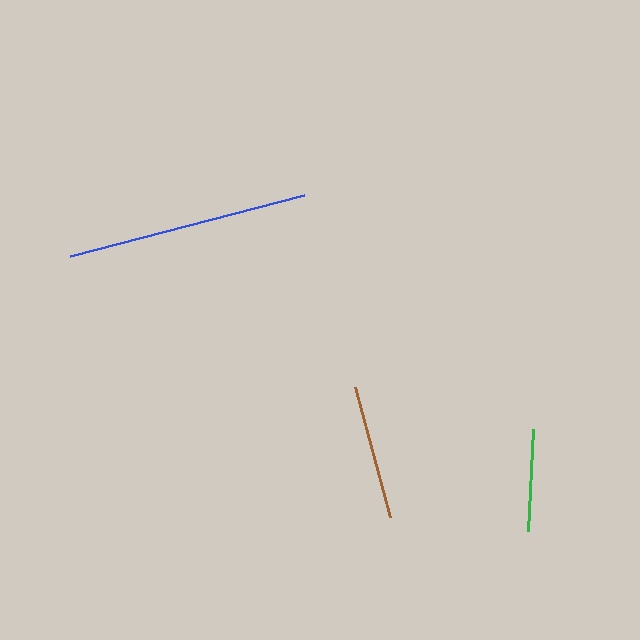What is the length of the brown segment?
The brown segment is approximately 135 pixels long.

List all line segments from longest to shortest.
From longest to shortest: blue, brown, green.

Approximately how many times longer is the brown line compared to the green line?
The brown line is approximately 1.3 times the length of the green line.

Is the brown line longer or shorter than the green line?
The brown line is longer than the green line.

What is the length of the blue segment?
The blue segment is approximately 243 pixels long.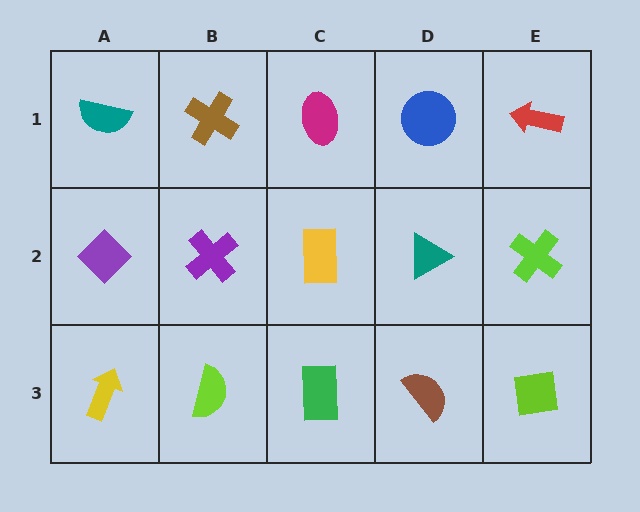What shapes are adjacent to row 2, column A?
A teal semicircle (row 1, column A), a yellow arrow (row 3, column A), a purple cross (row 2, column B).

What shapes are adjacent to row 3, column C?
A yellow rectangle (row 2, column C), a lime semicircle (row 3, column B), a brown semicircle (row 3, column D).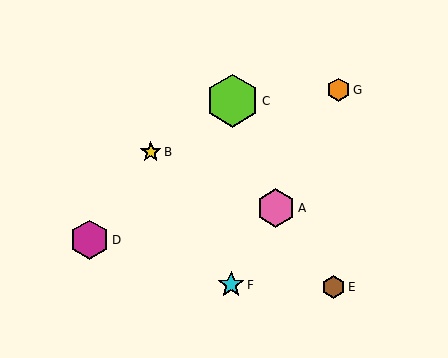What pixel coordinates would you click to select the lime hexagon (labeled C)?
Click at (233, 101) to select the lime hexagon C.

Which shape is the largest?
The lime hexagon (labeled C) is the largest.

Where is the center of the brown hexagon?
The center of the brown hexagon is at (334, 287).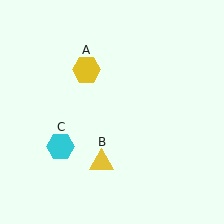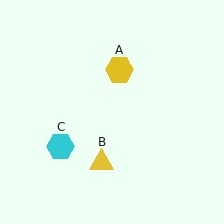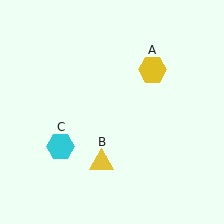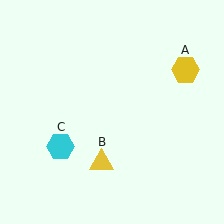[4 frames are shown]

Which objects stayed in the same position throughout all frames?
Yellow triangle (object B) and cyan hexagon (object C) remained stationary.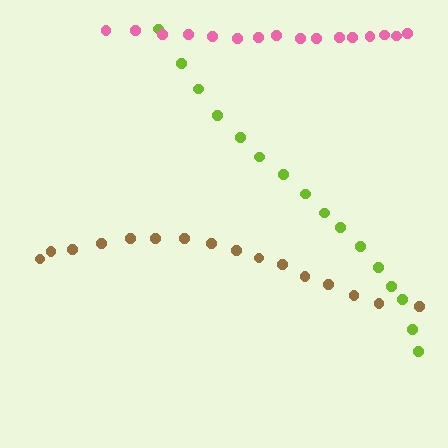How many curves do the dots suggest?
There are 3 distinct paths.